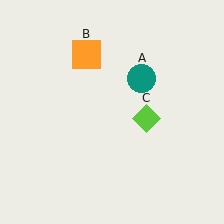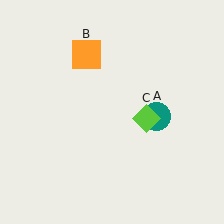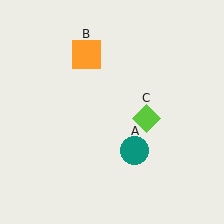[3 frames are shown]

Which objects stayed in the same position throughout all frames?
Orange square (object B) and lime diamond (object C) remained stationary.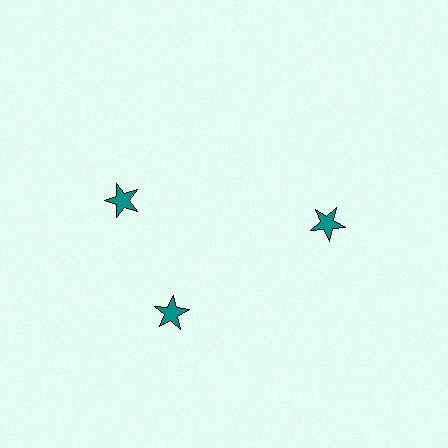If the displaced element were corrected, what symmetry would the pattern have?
It would have 3-fold rotational symmetry — the pattern would map onto itself every 120 degrees.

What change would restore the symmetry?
The symmetry would be restored by rotating it back into even spacing with its neighbors so that all 3 stars sit at equal angles and equal distance from the center.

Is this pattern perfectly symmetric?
No. The 3 teal stars are arranged in a ring, but one element near the 11 o'clock position is rotated out of alignment along the ring, breaking the 3-fold rotational symmetry.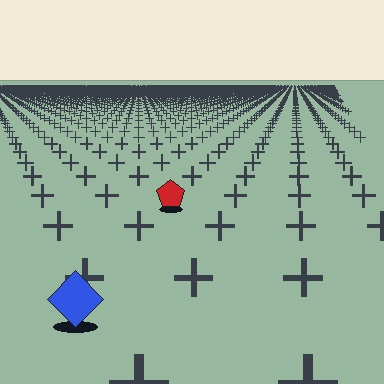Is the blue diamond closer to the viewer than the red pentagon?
Yes. The blue diamond is closer — you can tell from the texture gradient: the ground texture is coarser near it.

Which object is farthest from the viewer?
The red pentagon is farthest from the viewer. It appears smaller and the ground texture around it is denser.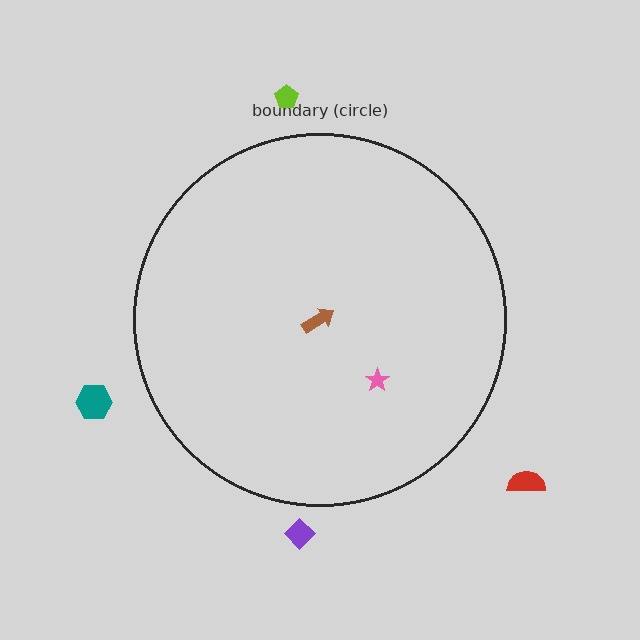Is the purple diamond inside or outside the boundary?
Outside.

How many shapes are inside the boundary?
2 inside, 4 outside.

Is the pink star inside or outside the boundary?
Inside.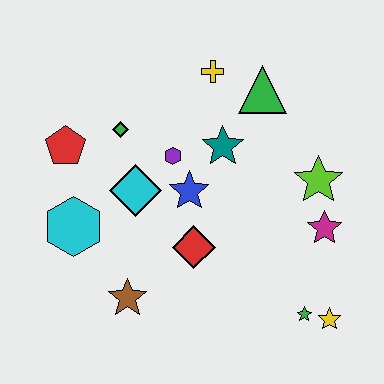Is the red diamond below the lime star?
Yes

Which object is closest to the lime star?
The magenta star is closest to the lime star.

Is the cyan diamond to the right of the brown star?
Yes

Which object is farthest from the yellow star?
The red pentagon is farthest from the yellow star.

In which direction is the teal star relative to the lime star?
The teal star is to the left of the lime star.